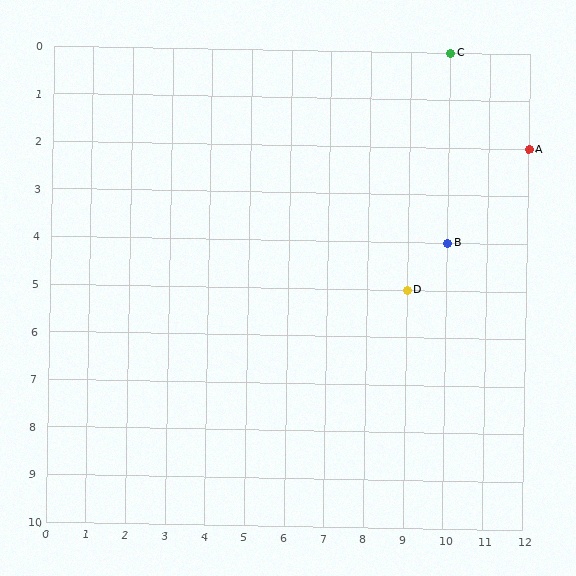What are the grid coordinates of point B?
Point B is at grid coordinates (10, 4).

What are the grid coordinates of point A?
Point A is at grid coordinates (12, 2).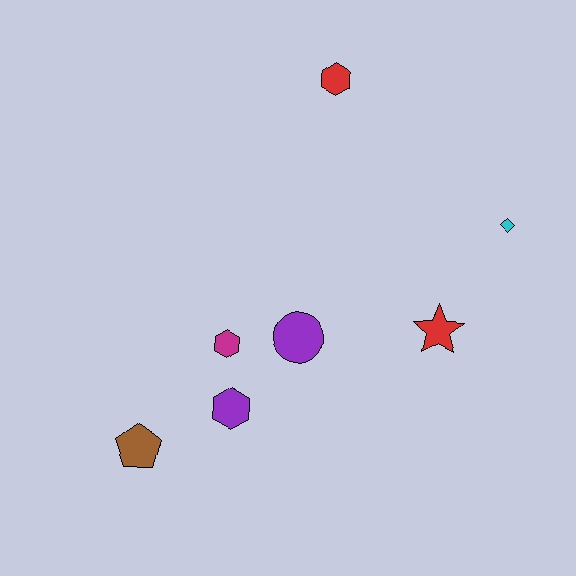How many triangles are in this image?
There are no triangles.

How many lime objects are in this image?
There are no lime objects.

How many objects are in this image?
There are 7 objects.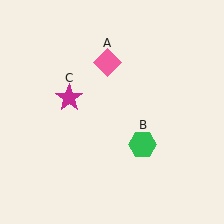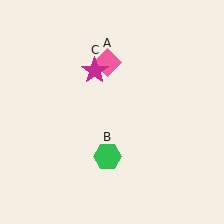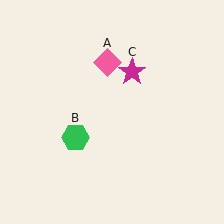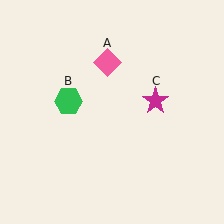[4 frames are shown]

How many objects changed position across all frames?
2 objects changed position: green hexagon (object B), magenta star (object C).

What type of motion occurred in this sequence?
The green hexagon (object B), magenta star (object C) rotated clockwise around the center of the scene.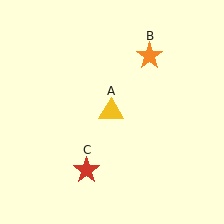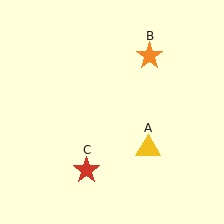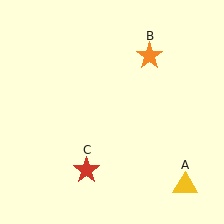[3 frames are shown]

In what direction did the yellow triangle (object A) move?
The yellow triangle (object A) moved down and to the right.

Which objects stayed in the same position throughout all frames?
Orange star (object B) and red star (object C) remained stationary.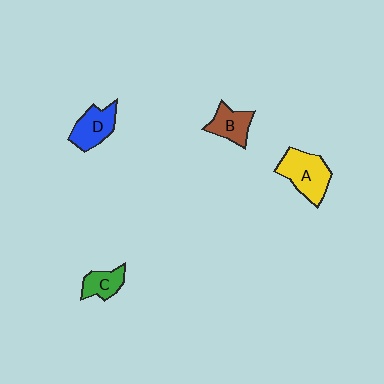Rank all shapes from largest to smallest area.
From largest to smallest: A (yellow), D (blue), B (brown), C (green).